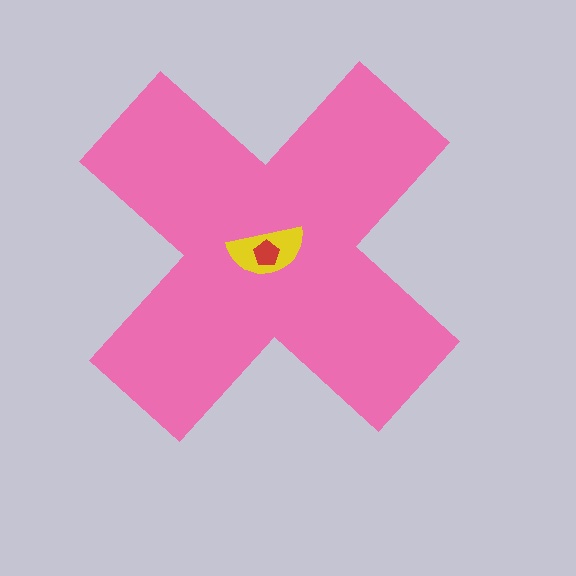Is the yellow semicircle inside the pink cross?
Yes.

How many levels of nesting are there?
3.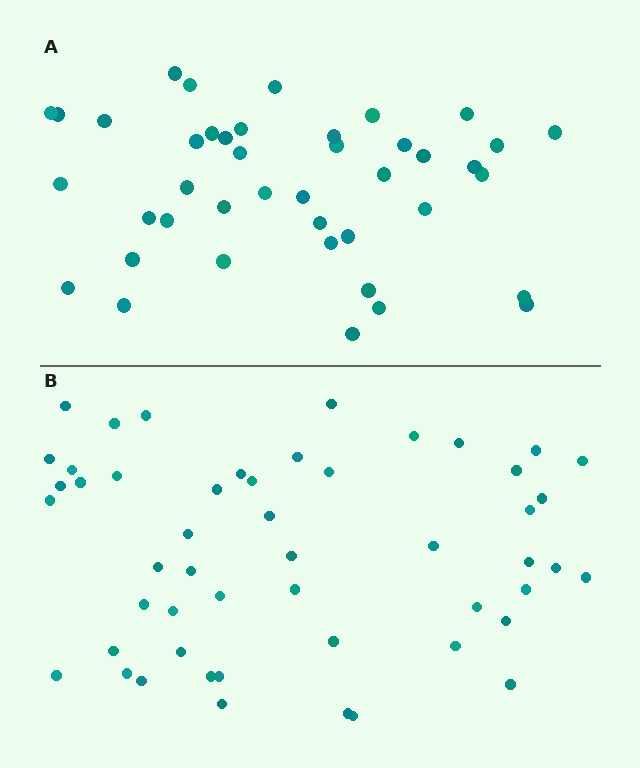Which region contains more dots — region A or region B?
Region B (the bottom region) has more dots.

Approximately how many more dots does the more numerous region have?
Region B has roughly 8 or so more dots than region A.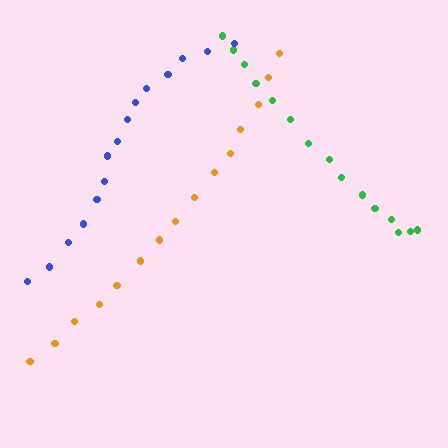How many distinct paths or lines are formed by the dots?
There are 3 distinct paths.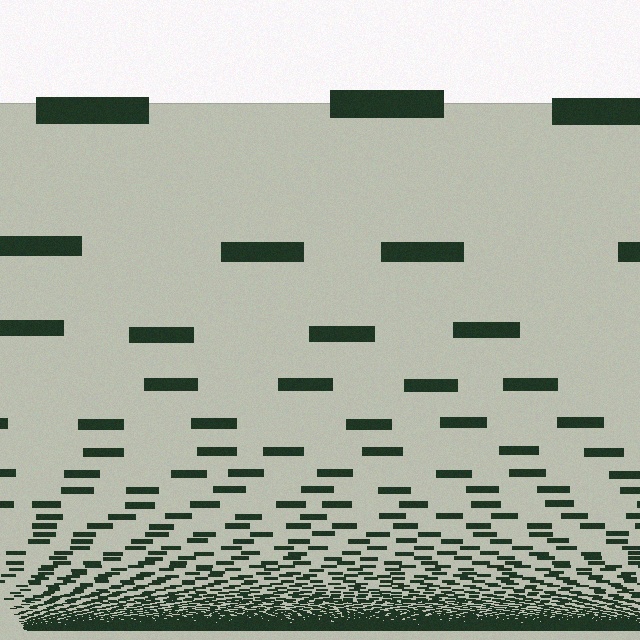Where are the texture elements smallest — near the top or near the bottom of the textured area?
Near the bottom.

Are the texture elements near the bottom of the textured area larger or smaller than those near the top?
Smaller. The gradient is inverted — elements near the bottom are smaller and denser.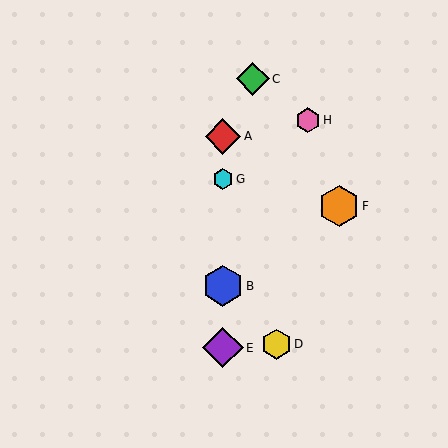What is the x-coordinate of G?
Object G is at x≈223.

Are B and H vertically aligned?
No, B is at x≈223 and H is at x≈308.